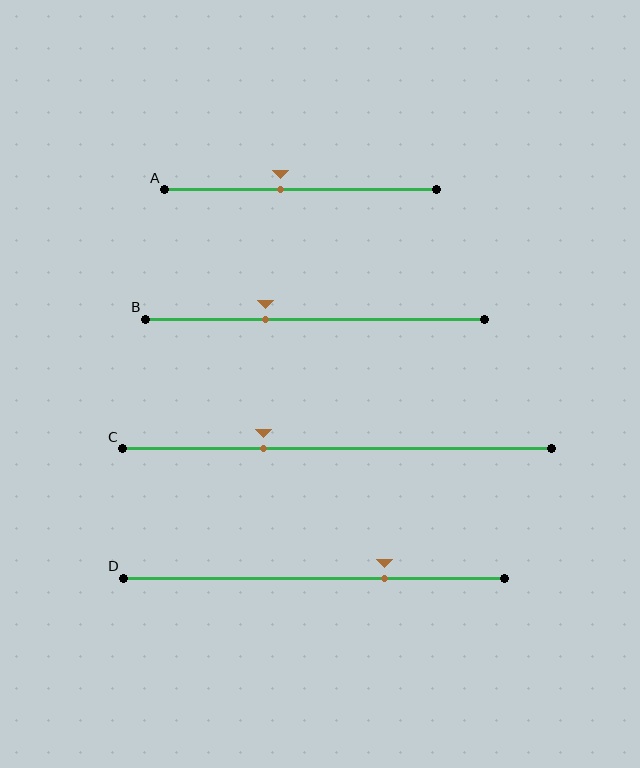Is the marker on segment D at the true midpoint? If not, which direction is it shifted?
No, the marker on segment D is shifted to the right by about 19% of the segment length.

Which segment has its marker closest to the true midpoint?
Segment A has its marker closest to the true midpoint.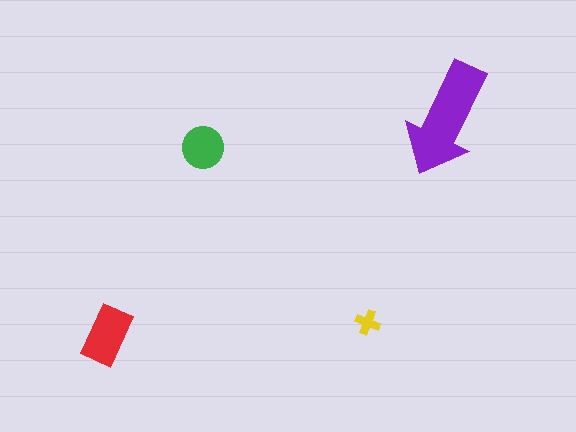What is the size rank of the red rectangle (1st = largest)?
2nd.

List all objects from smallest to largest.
The yellow cross, the green circle, the red rectangle, the purple arrow.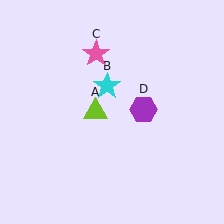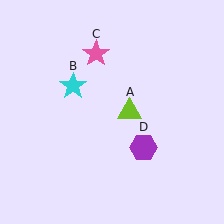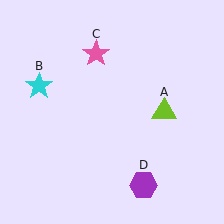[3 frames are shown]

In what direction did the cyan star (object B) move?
The cyan star (object B) moved left.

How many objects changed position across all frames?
3 objects changed position: lime triangle (object A), cyan star (object B), purple hexagon (object D).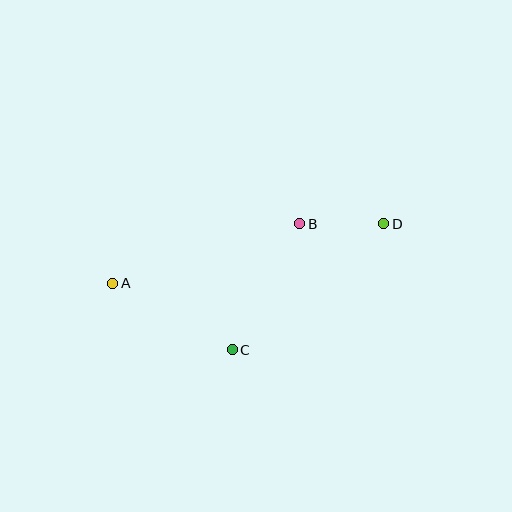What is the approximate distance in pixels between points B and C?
The distance between B and C is approximately 143 pixels.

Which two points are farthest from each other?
Points A and D are farthest from each other.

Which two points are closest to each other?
Points B and D are closest to each other.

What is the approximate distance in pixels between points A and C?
The distance between A and C is approximately 137 pixels.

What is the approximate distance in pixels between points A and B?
The distance between A and B is approximately 196 pixels.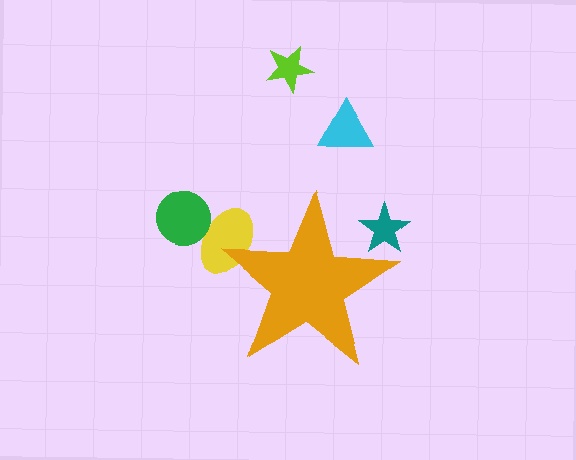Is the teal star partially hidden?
Yes, the teal star is partially hidden behind the orange star.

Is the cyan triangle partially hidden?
No, the cyan triangle is fully visible.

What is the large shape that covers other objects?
An orange star.